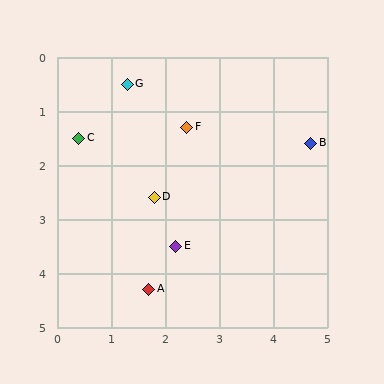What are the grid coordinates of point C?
Point C is at approximately (0.4, 1.5).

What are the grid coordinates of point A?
Point A is at approximately (1.7, 4.3).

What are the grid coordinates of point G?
Point G is at approximately (1.3, 0.5).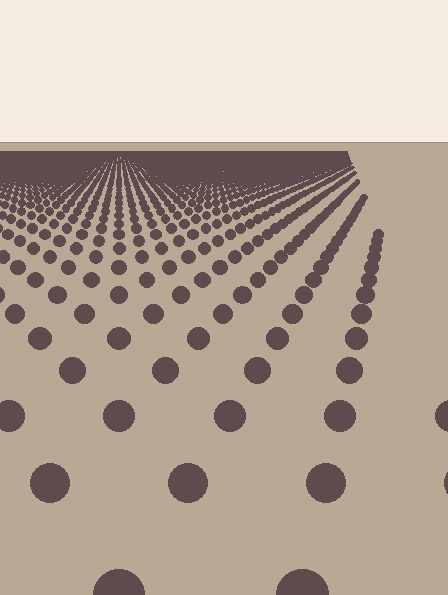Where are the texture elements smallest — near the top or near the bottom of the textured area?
Near the top.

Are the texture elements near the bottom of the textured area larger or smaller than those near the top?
Larger. Near the bottom, elements are closer to the viewer and appear at a bigger on-screen size.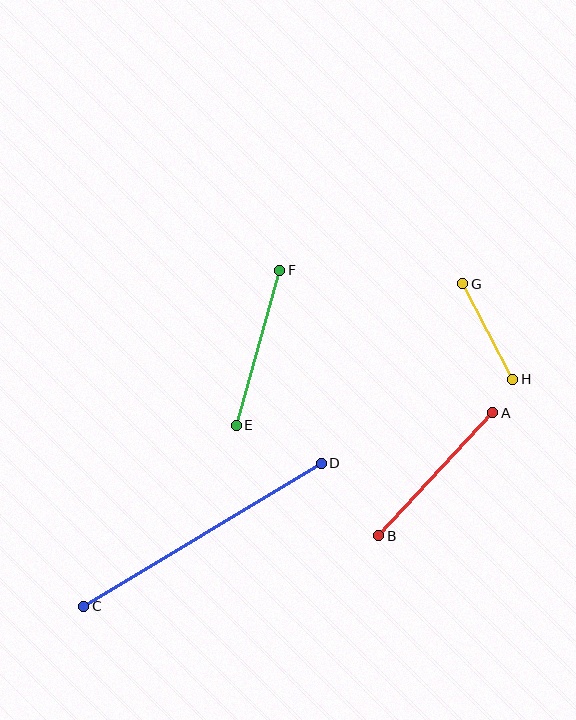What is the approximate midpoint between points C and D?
The midpoint is at approximately (203, 535) pixels.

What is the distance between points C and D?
The distance is approximately 277 pixels.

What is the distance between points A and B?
The distance is approximately 167 pixels.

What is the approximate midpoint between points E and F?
The midpoint is at approximately (258, 348) pixels.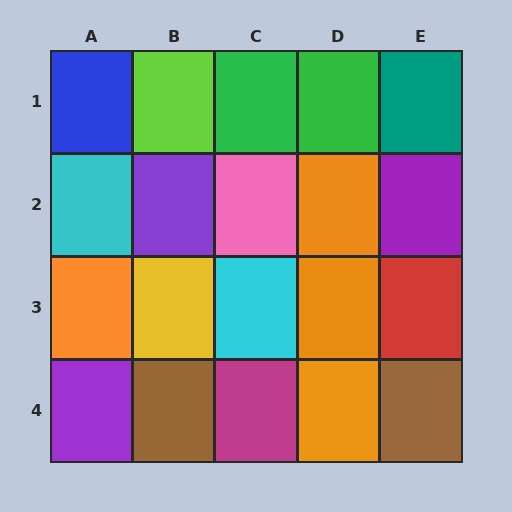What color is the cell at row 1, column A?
Blue.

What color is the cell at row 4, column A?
Purple.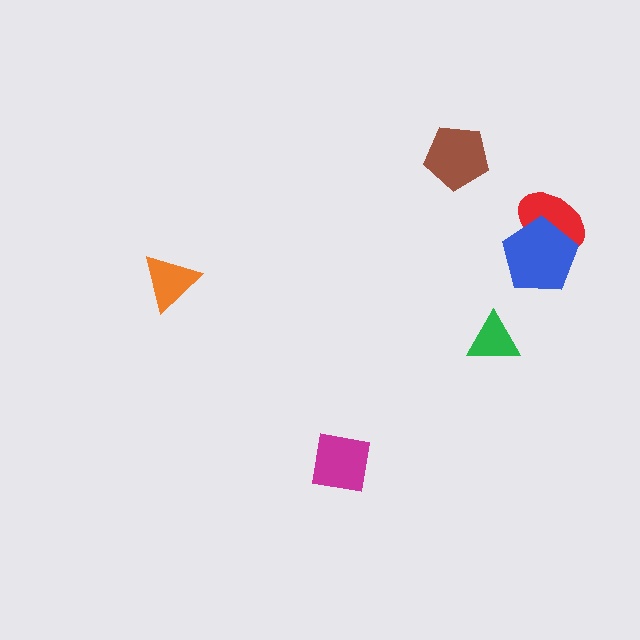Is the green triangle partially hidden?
No, no other shape covers it.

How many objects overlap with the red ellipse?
1 object overlaps with the red ellipse.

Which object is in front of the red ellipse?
The blue pentagon is in front of the red ellipse.